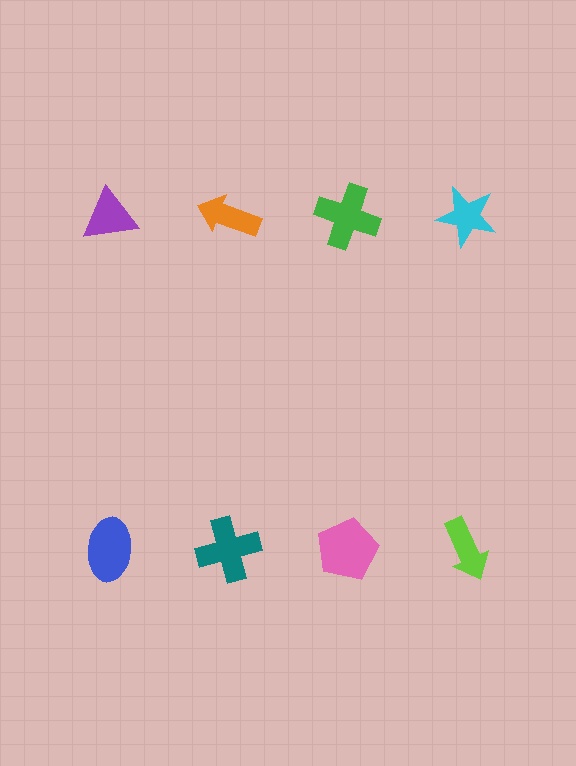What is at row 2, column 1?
A blue ellipse.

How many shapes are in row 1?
4 shapes.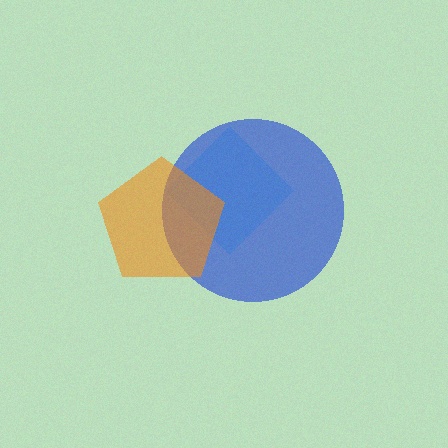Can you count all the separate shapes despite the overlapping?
Yes, there are 3 separate shapes.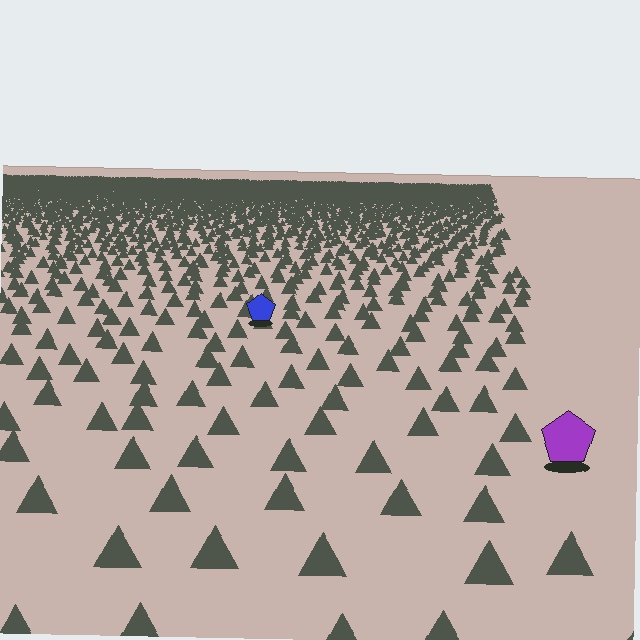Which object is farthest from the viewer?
The blue pentagon is farthest from the viewer. It appears smaller and the ground texture around it is denser.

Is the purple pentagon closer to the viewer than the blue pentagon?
Yes. The purple pentagon is closer — you can tell from the texture gradient: the ground texture is coarser near it.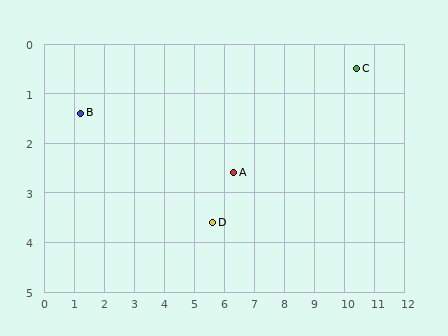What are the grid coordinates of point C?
Point C is at approximately (10.4, 0.5).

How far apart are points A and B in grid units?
Points A and B are about 5.2 grid units apart.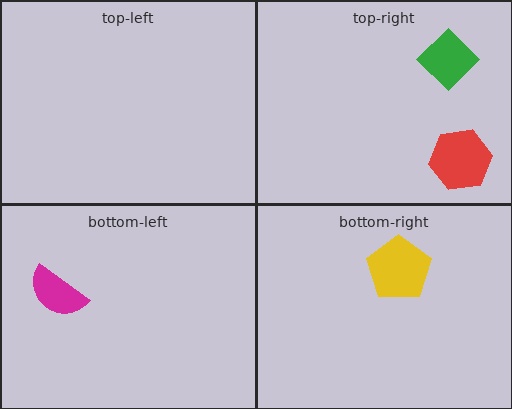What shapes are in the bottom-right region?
The yellow pentagon.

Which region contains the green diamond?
The top-right region.